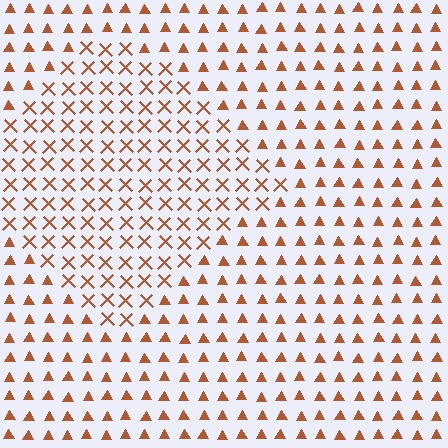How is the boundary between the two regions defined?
The boundary is defined by a change in element shape: X marks inside vs. triangles outside. All elements share the same color and spacing.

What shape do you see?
I see a diamond.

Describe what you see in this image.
The image is filled with small brown elements arranged in a uniform grid. A diamond-shaped region contains X marks, while the surrounding area contains triangles. The boundary is defined purely by the change in element shape.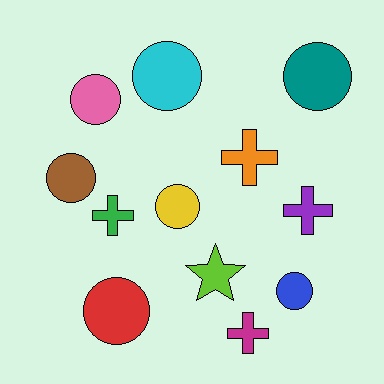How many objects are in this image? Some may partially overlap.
There are 12 objects.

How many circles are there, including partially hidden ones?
There are 7 circles.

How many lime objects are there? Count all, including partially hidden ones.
There is 1 lime object.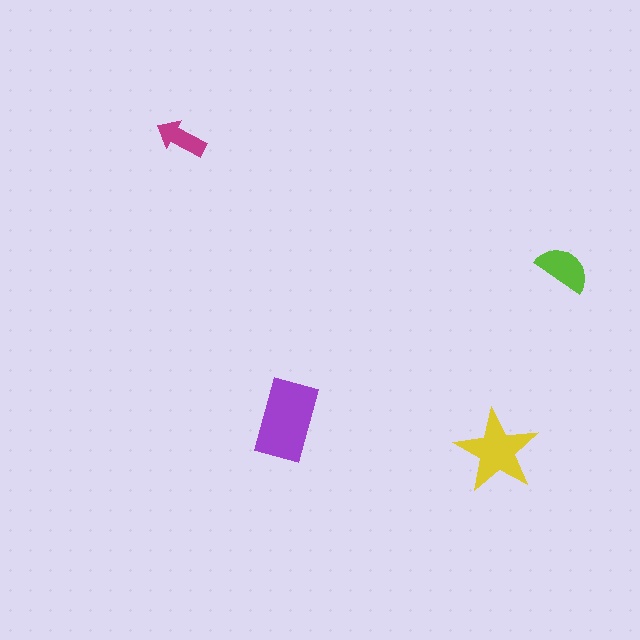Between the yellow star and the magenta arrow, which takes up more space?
The yellow star.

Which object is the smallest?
The magenta arrow.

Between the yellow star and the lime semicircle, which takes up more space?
The yellow star.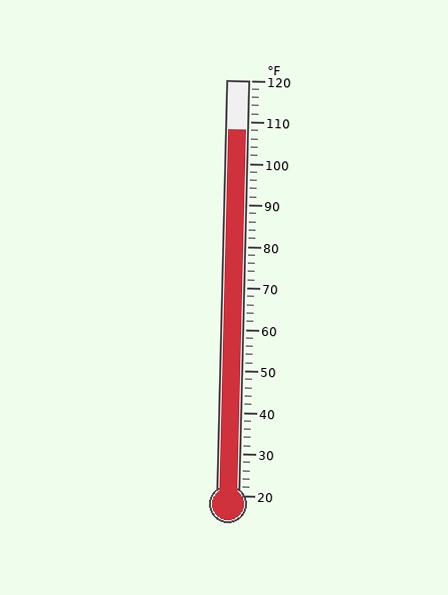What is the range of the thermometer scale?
The thermometer scale ranges from 20°F to 120°F.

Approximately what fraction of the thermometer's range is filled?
The thermometer is filled to approximately 90% of its range.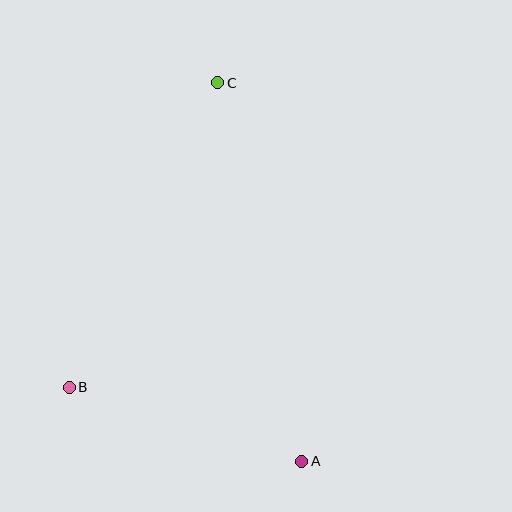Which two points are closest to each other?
Points A and B are closest to each other.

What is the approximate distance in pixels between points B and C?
The distance between B and C is approximately 339 pixels.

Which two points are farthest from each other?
Points A and C are farthest from each other.